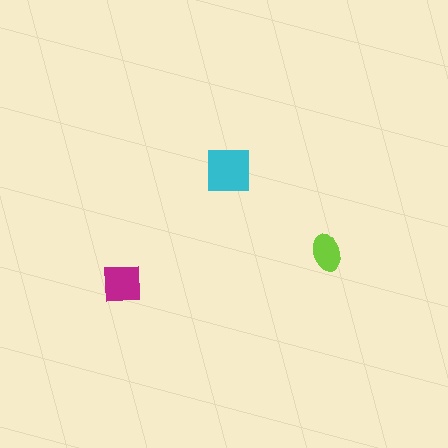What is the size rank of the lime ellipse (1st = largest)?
3rd.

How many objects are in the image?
There are 3 objects in the image.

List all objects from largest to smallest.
The cyan square, the magenta square, the lime ellipse.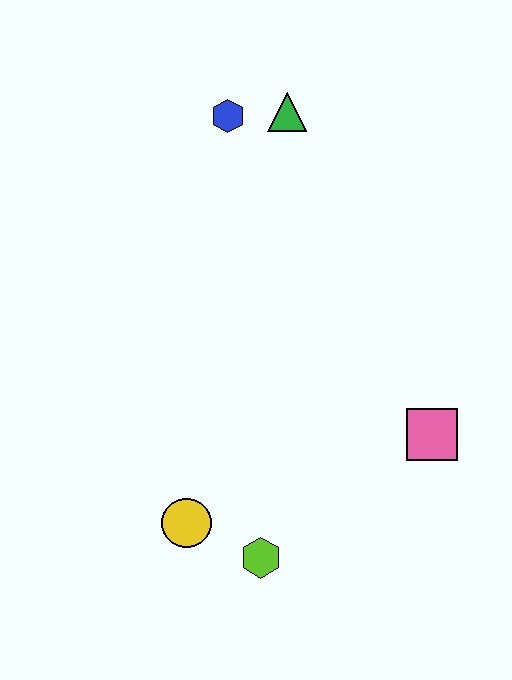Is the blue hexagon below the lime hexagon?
No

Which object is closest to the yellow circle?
The lime hexagon is closest to the yellow circle.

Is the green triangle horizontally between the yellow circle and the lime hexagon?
No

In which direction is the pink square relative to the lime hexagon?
The pink square is to the right of the lime hexagon.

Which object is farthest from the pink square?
The blue hexagon is farthest from the pink square.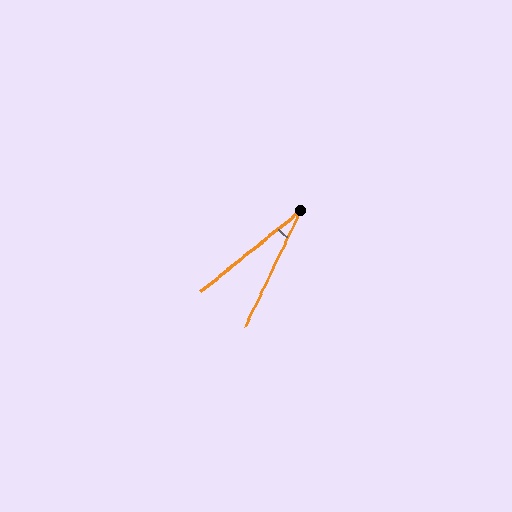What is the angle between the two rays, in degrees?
Approximately 26 degrees.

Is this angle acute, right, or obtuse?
It is acute.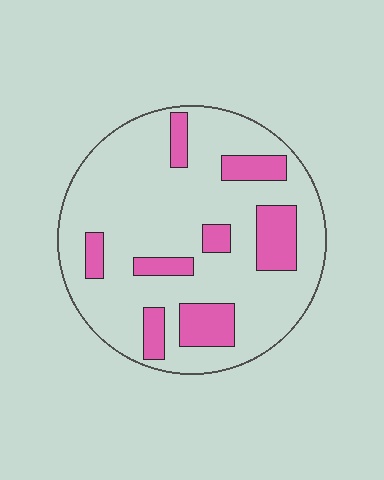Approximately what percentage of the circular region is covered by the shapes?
Approximately 20%.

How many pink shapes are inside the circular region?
8.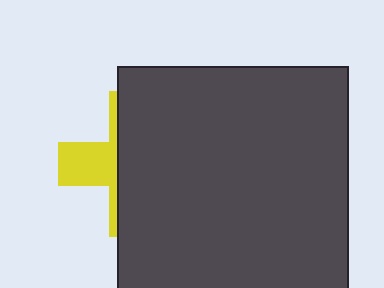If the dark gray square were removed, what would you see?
You would see the complete yellow cross.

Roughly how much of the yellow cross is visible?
A small part of it is visible (roughly 32%).